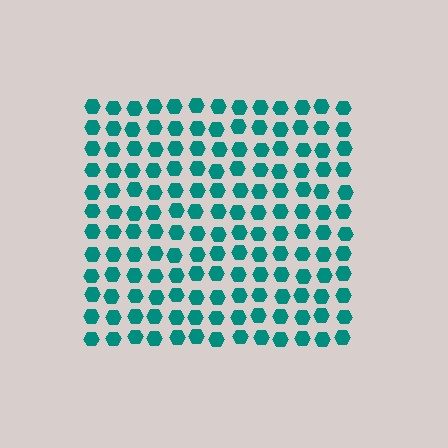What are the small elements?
The small elements are hexagons.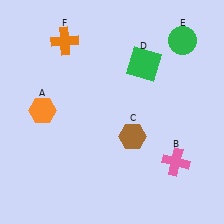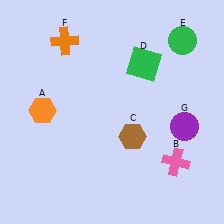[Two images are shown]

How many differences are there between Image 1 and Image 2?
There is 1 difference between the two images.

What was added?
A purple circle (G) was added in Image 2.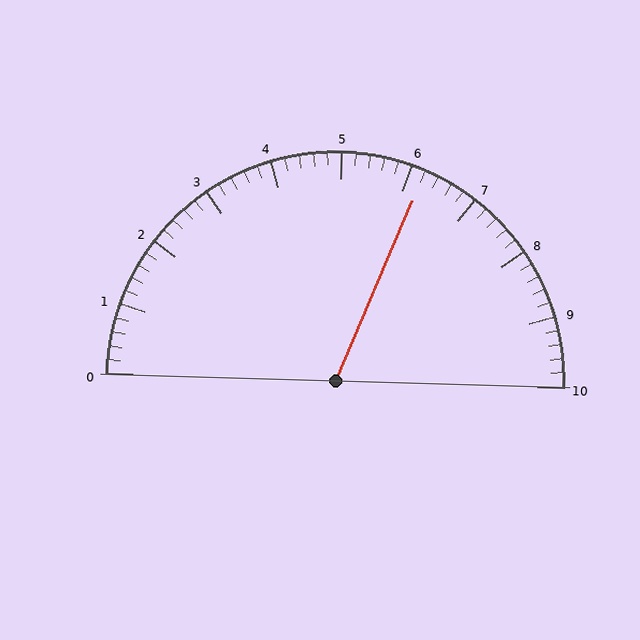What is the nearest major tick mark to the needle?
The nearest major tick mark is 6.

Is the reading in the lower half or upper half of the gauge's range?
The reading is in the upper half of the range (0 to 10).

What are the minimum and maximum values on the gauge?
The gauge ranges from 0 to 10.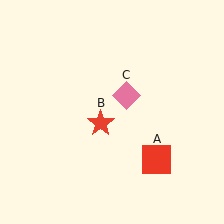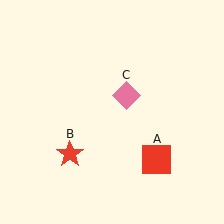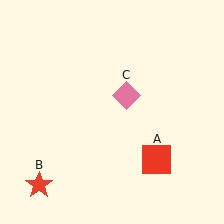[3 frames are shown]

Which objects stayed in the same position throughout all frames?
Red square (object A) and pink diamond (object C) remained stationary.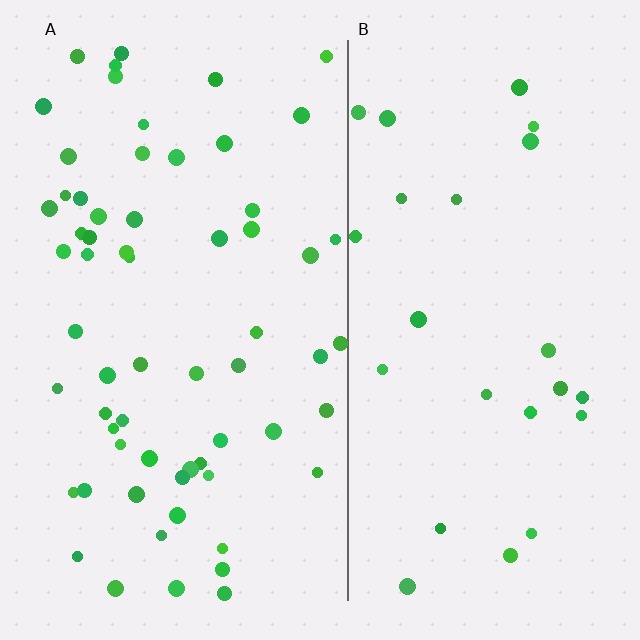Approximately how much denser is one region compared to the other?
Approximately 2.4× — region A over region B.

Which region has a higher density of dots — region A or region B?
A (the left).